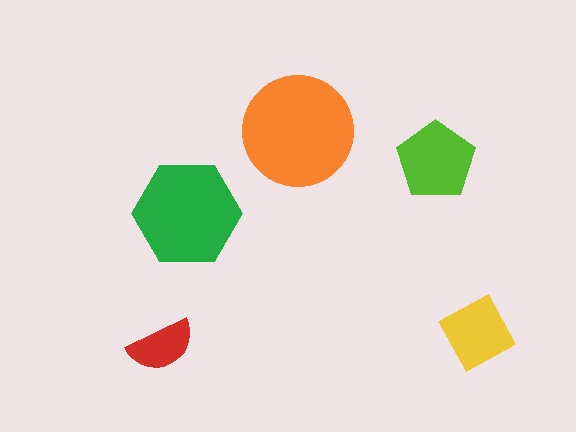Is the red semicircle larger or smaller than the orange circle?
Smaller.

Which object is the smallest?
The red semicircle.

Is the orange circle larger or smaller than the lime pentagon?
Larger.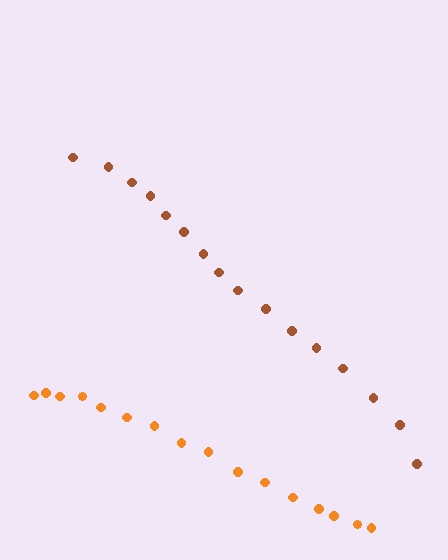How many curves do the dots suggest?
There are 2 distinct paths.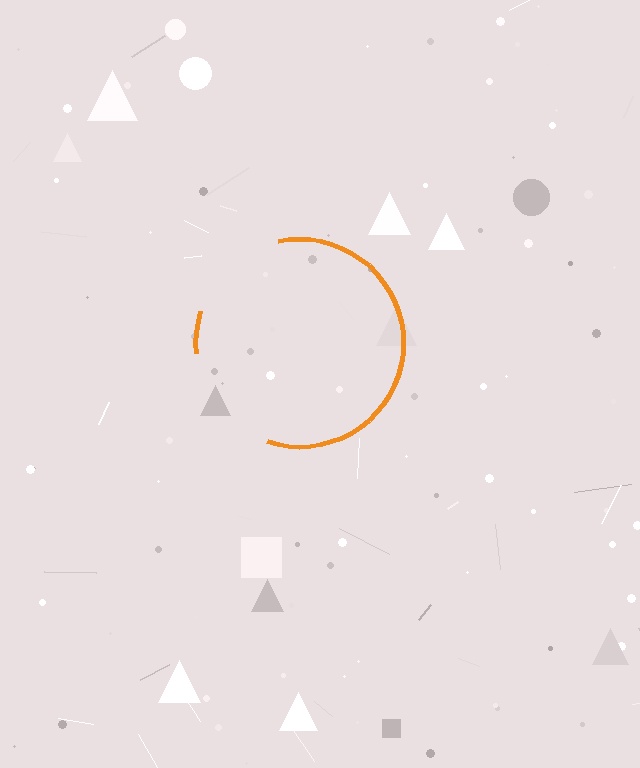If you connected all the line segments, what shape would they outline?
They would outline a circle.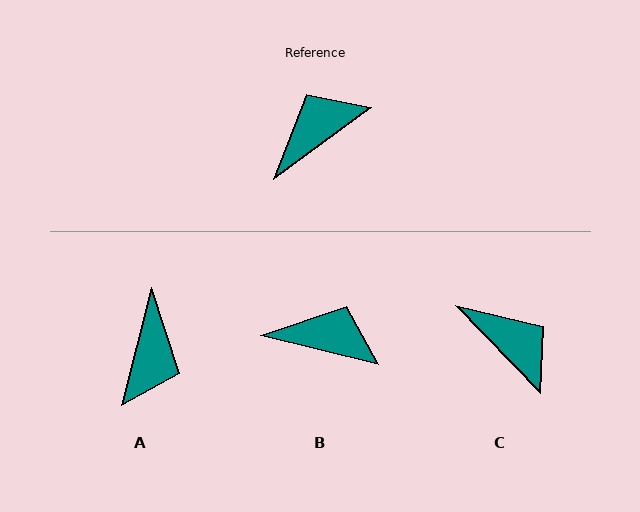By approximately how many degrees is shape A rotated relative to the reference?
Approximately 140 degrees clockwise.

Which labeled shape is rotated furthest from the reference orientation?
A, about 140 degrees away.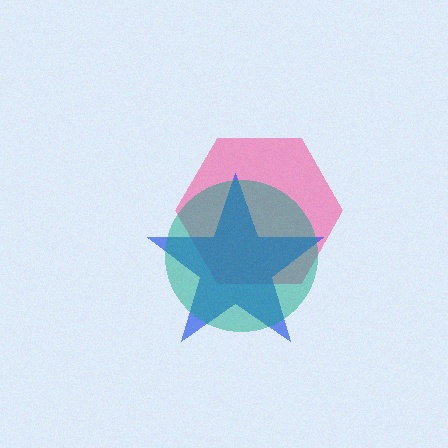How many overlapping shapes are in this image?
There are 3 overlapping shapes in the image.